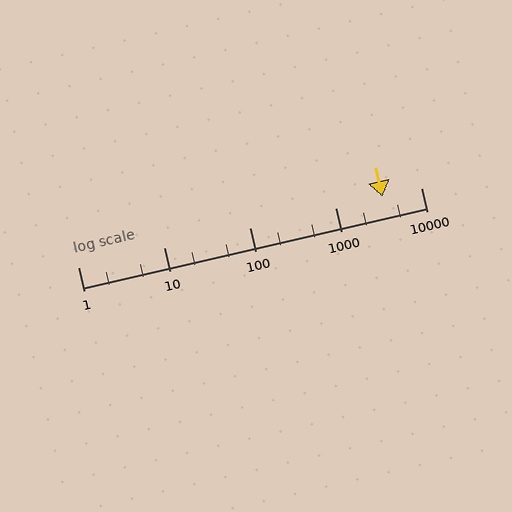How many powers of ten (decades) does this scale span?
The scale spans 4 decades, from 1 to 10000.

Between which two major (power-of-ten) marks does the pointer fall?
The pointer is between 1000 and 10000.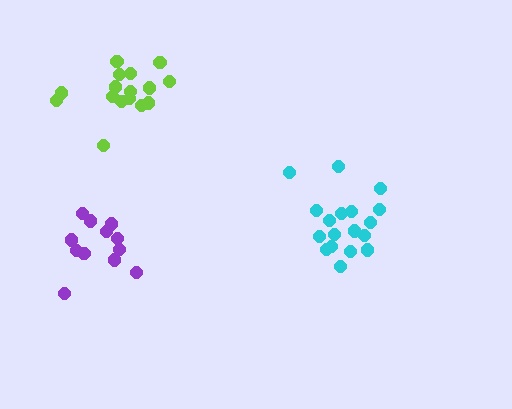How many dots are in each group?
Group 1: 12 dots, Group 2: 16 dots, Group 3: 18 dots (46 total).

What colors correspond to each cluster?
The clusters are colored: purple, lime, cyan.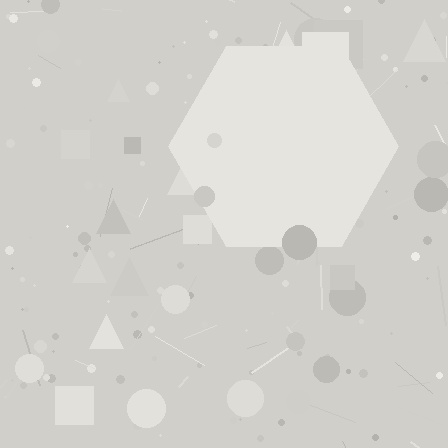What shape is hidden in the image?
A hexagon is hidden in the image.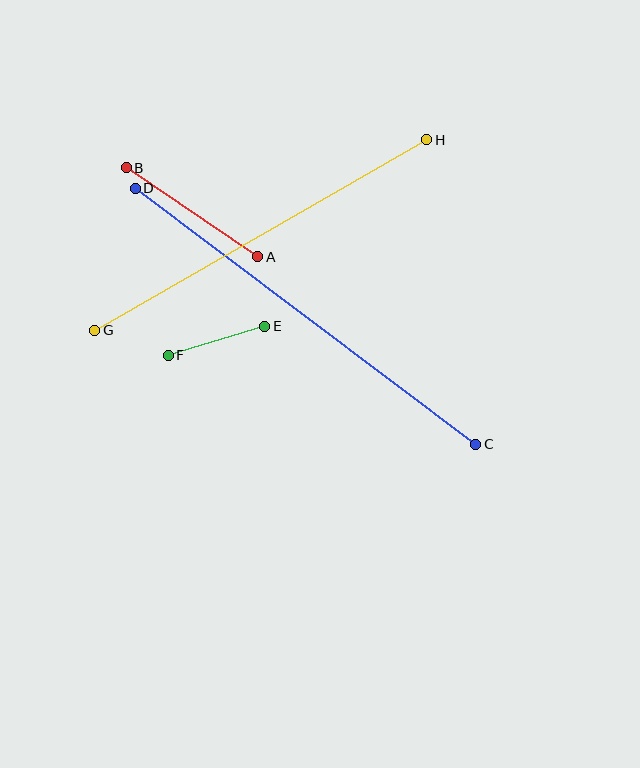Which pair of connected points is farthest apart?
Points C and D are farthest apart.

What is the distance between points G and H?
The distance is approximately 383 pixels.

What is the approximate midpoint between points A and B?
The midpoint is at approximately (192, 212) pixels.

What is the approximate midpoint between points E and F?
The midpoint is at approximately (217, 341) pixels.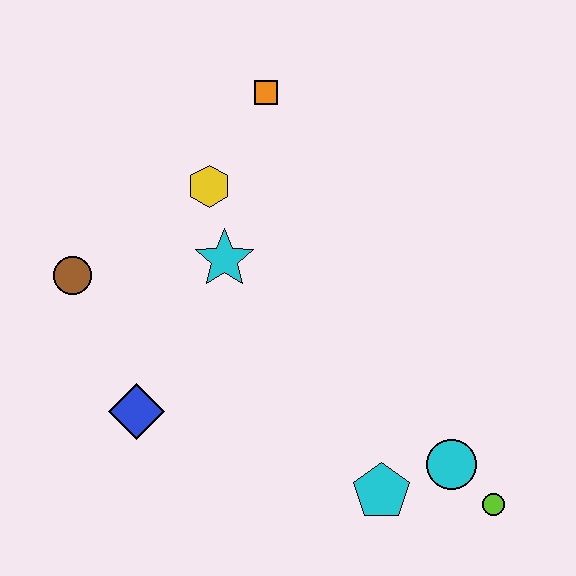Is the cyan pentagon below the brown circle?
Yes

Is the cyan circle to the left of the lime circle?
Yes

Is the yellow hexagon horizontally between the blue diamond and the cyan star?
Yes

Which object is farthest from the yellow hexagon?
The lime circle is farthest from the yellow hexagon.